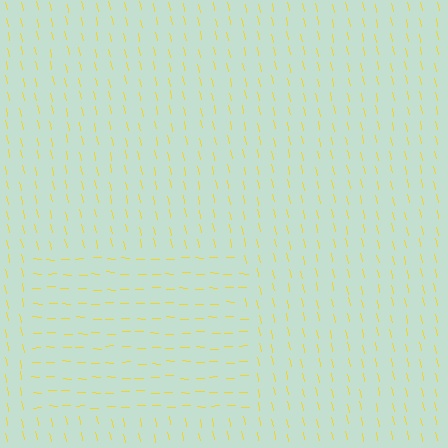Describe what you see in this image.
The image is filled with small yellow line segments. A rectangle region in the image has lines oriented differently from the surrounding lines, creating a visible texture boundary.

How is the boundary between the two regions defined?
The boundary is defined purely by a change in line orientation (approximately 77 degrees difference). All lines are the same color and thickness.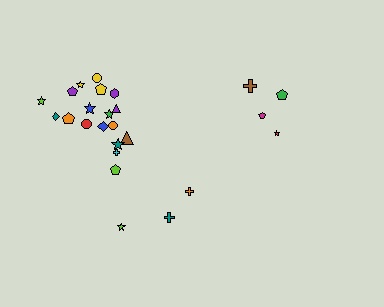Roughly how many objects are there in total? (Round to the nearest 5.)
Roughly 25 objects in total.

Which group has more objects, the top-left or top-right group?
The top-left group.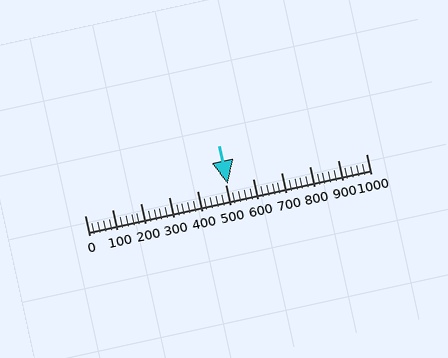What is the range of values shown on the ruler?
The ruler shows values from 0 to 1000.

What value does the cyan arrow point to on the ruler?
The cyan arrow points to approximately 509.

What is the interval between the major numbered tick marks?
The major tick marks are spaced 100 units apart.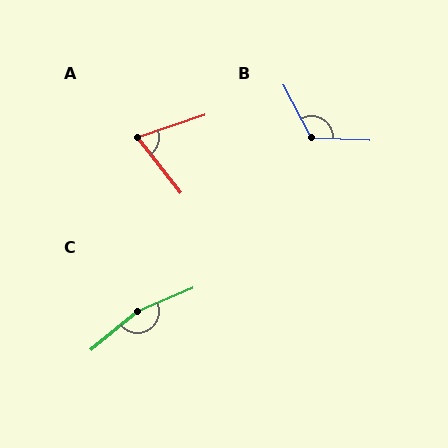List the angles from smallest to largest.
A (70°), B (120°), C (163°).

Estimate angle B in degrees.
Approximately 120 degrees.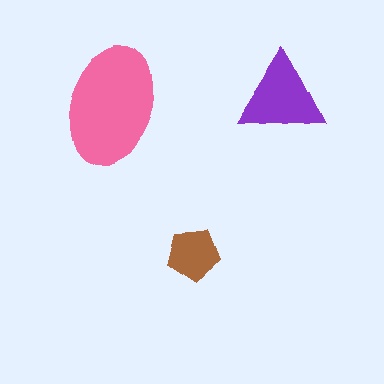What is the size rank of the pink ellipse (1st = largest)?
1st.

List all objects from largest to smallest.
The pink ellipse, the purple triangle, the brown pentagon.